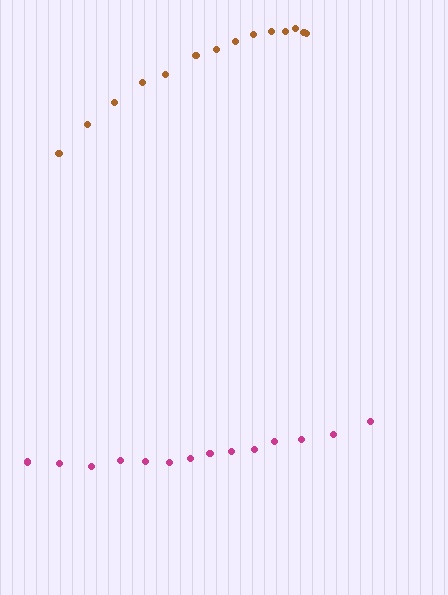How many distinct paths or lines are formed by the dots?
There are 2 distinct paths.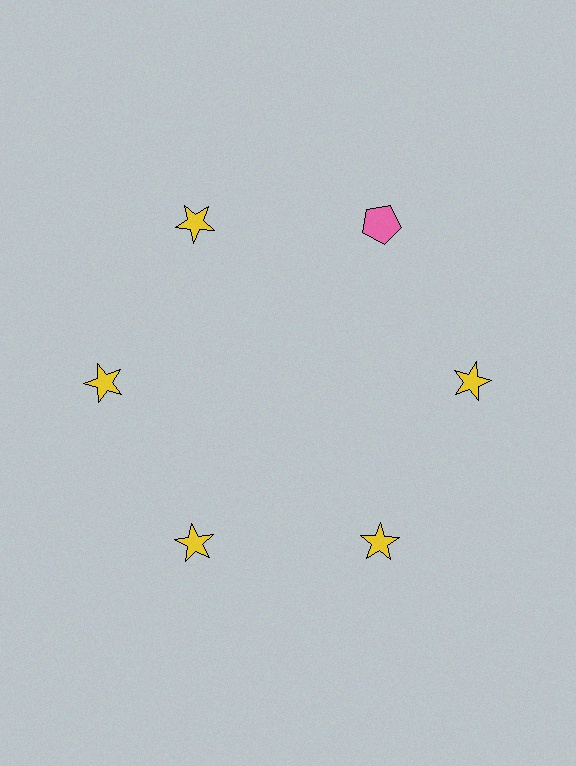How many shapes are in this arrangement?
There are 6 shapes arranged in a ring pattern.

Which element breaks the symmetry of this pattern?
The pink pentagon at roughly the 1 o'clock position breaks the symmetry. All other shapes are yellow stars.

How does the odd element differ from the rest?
It differs in both color (pink instead of yellow) and shape (pentagon instead of star).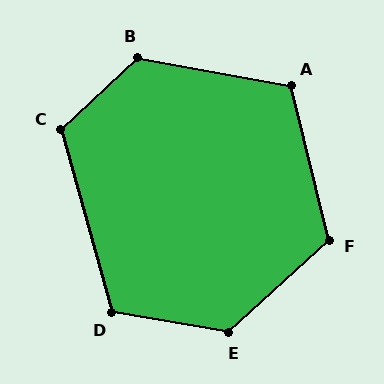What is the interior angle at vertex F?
Approximately 119 degrees (obtuse).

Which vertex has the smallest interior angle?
A, at approximately 114 degrees.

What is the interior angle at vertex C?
Approximately 118 degrees (obtuse).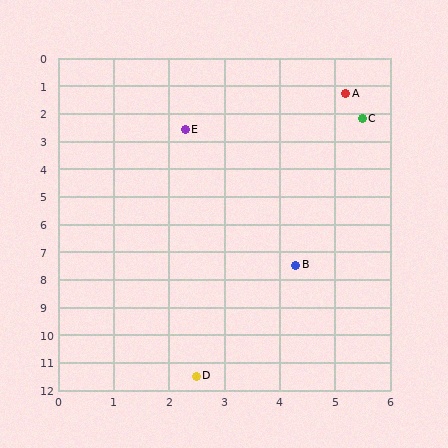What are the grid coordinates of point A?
Point A is at approximately (5.2, 1.3).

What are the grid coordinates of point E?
Point E is at approximately (2.3, 2.6).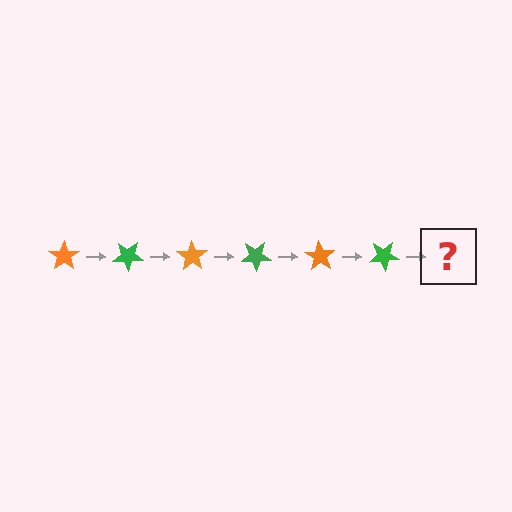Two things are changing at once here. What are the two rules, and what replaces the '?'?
The two rules are that it rotates 35 degrees each step and the color cycles through orange and green. The '?' should be an orange star, rotated 210 degrees from the start.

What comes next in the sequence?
The next element should be an orange star, rotated 210 degrees from the start.